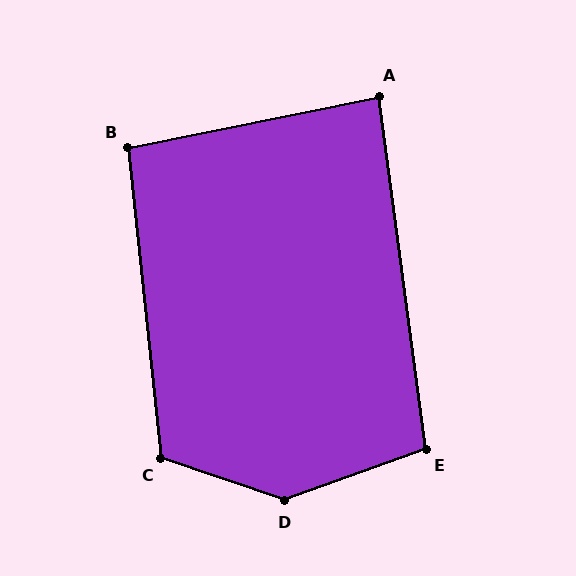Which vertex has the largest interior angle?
D, at approximately 141 degrees.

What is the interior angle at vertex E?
Approximately 102 degrees (obtuse).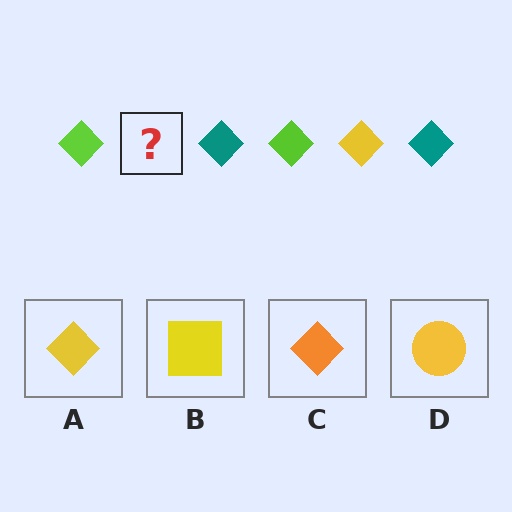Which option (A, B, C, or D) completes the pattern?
A.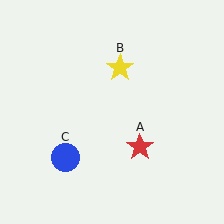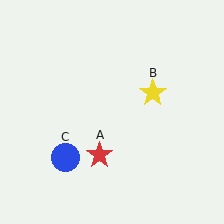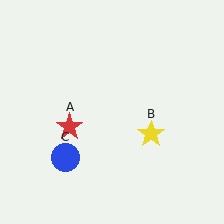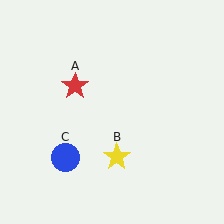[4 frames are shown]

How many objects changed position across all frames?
2 objects changed position: red star (object A), yellow star (object B).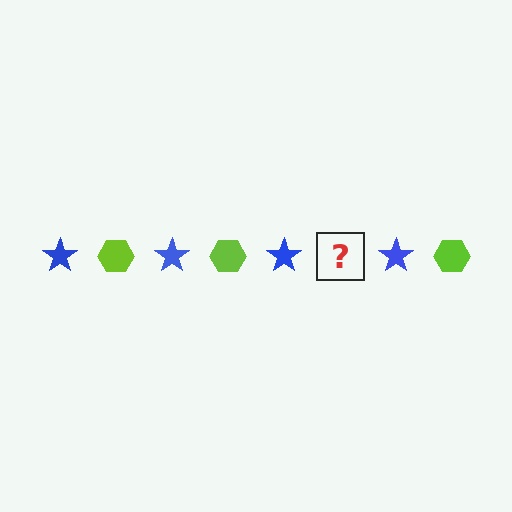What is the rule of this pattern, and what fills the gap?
The rule is that the pattern alternates between blue star and lime hexagon. The gap should be filled with a lime hexagon.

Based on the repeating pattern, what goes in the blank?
The blank should be a lime hexagon.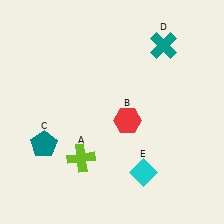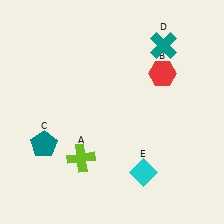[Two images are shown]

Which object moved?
The red hexagon (B) moved up.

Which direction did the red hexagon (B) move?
The red hexagon (B) moved up.